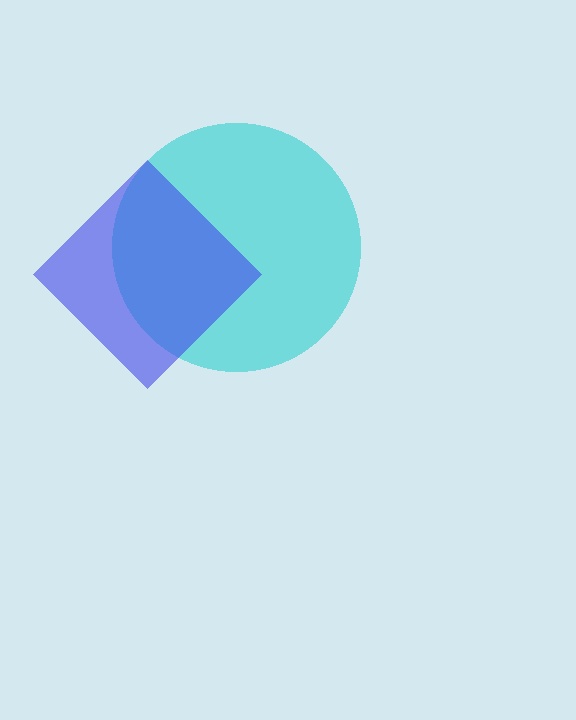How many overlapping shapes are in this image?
There are 2 overlapping shapes in the image.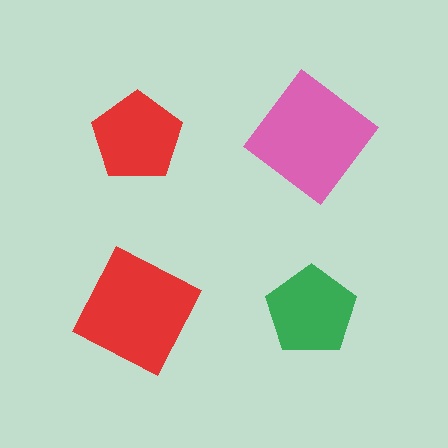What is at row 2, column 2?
A green pentagon.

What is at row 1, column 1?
A red pentagon.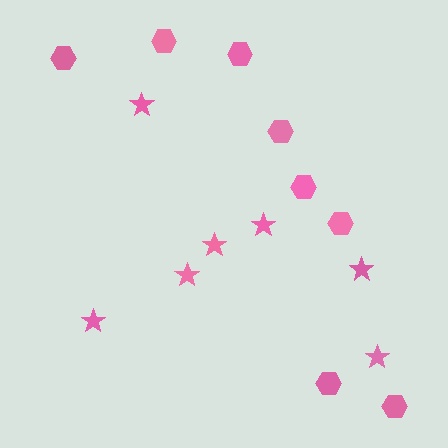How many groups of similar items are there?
There are 2 groups: one group of hexagons (8) and one group of stars (7).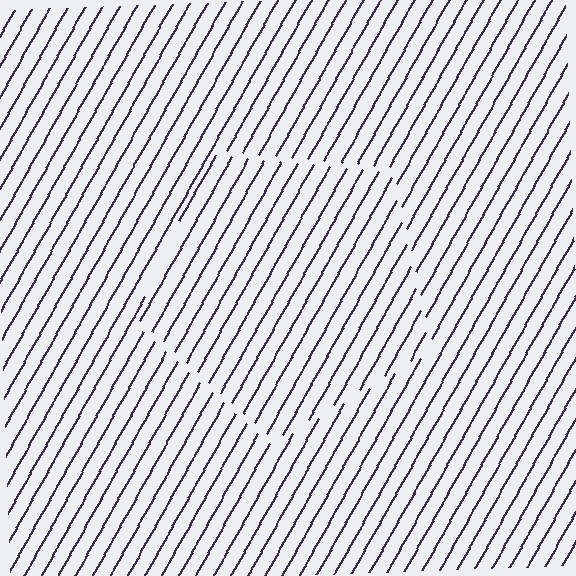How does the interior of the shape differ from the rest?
The interior of the shape contains the same grating, shifted by half a period — the contour is defined by the phase discontinuity where line-ends from the inner and outer gratings abut.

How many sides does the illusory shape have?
5 sides — the line-ends trace a pentagon.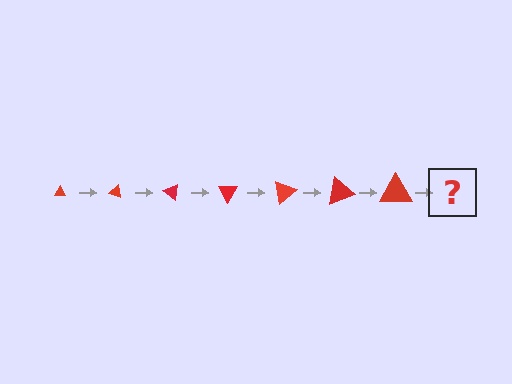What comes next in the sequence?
The next element should be a triangle, larger than the previous one and rotated 140 degrees from the start.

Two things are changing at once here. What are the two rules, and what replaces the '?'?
The two rules are that the triangle grows larger each step and it rotates 20 degrees each step. The '?' should be a triangle, larger than the previous one and rotated 140 degrees from the start.